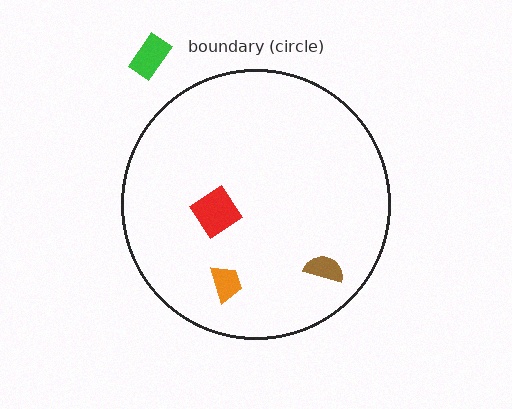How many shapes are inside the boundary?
3 inside, 1 outside.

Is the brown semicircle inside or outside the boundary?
Inside.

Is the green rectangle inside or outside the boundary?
Outside.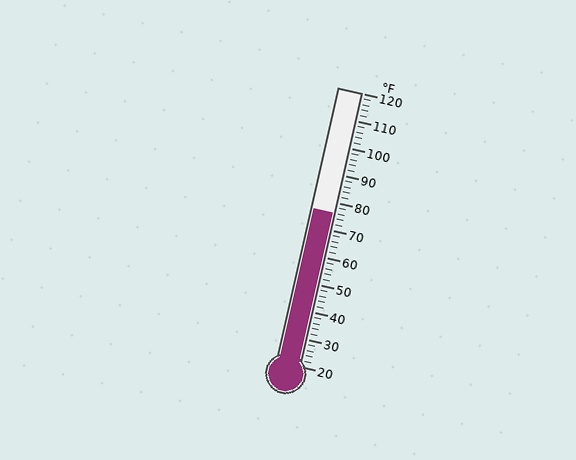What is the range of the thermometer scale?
The thermometer scale ranges from 20°F to 120°F.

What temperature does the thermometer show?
The thermometer shows approximately 76°F.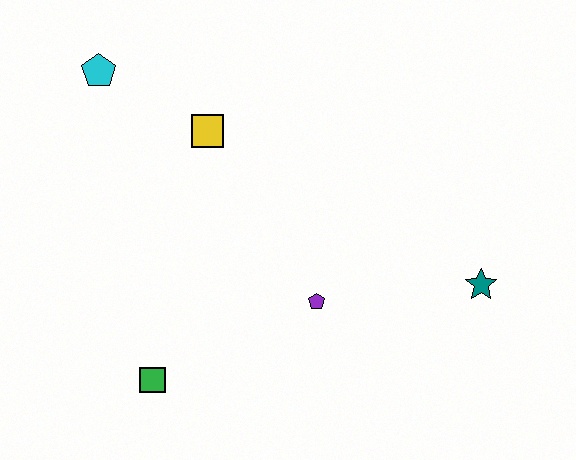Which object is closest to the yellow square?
The cyan pentagon is closest to the yellow square.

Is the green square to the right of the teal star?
No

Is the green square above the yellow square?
No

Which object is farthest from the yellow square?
The teal star is farthest from the yellow square.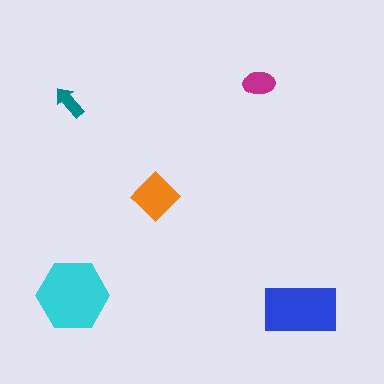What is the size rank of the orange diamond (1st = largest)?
3rd.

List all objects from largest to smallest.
The cyan hexagon, the blue rectangle, the orange diamond, the magenta ellipse, the teal arrow.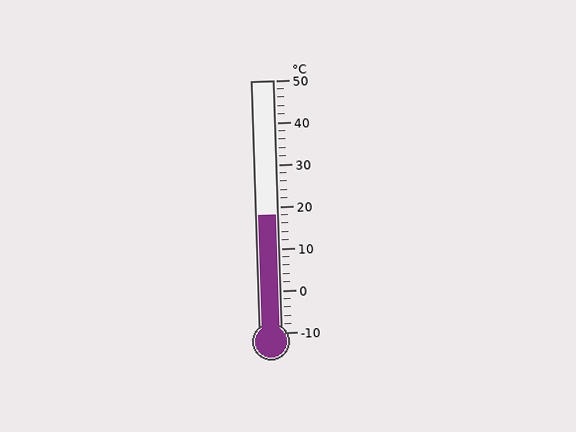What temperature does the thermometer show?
The thermometer shows approximately 18°C.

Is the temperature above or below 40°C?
The temperature is below 40°C.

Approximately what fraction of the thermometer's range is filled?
The thermometer is filled to approximately 45% of its range.